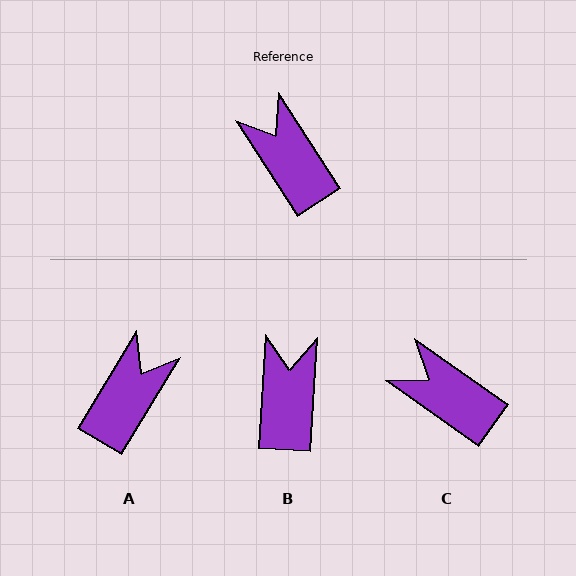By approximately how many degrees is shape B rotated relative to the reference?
Approximately 36 degrees clockwise.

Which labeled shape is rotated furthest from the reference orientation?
A, about 64 degrees away.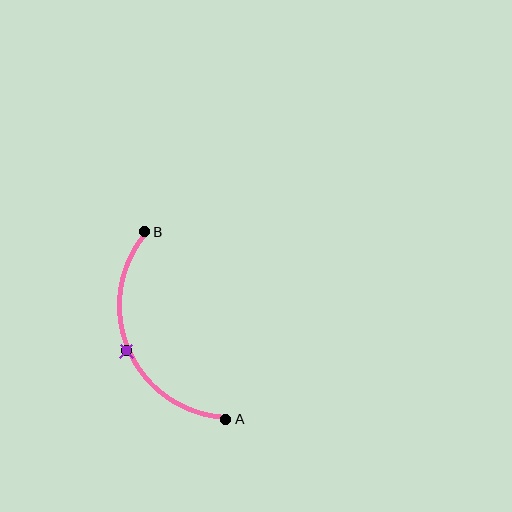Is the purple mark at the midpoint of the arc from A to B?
Yes. The purple mark lies on the arc at equal arc-length from both A and B — it is the arc midpoint.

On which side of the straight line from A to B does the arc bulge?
The arc bulges to the left of the straight line connecting A and B.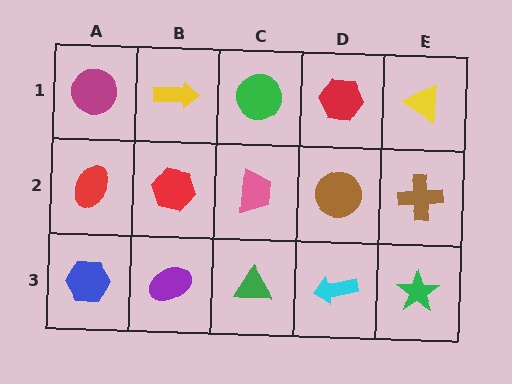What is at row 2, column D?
A brown circle.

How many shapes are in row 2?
5 shapes.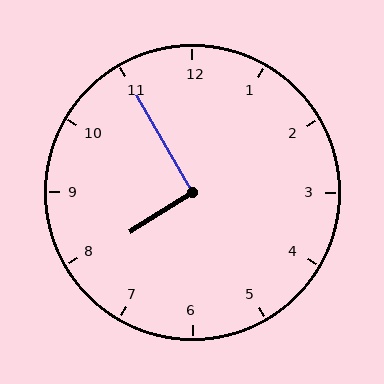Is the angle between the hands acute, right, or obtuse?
It is right.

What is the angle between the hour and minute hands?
Approximately 92 degrees.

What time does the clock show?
7:55.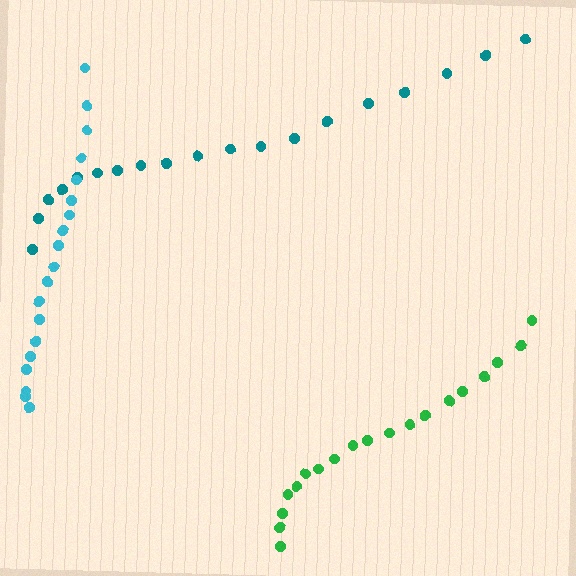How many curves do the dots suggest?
There are 3 distinct paths.